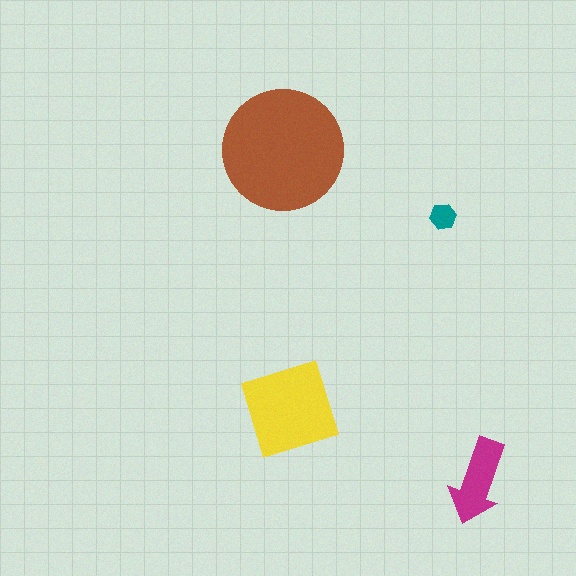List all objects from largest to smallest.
The brown circle, the yellow diamond, the magenta arrow, the teal hexagon.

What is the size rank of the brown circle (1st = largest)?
1st.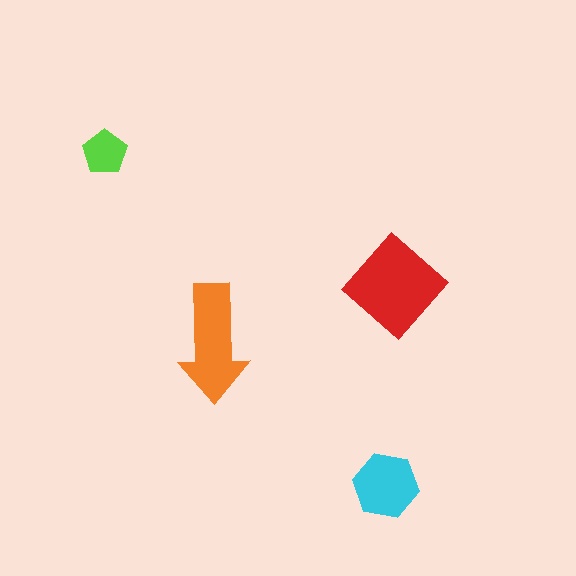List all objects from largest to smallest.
The red diamond, the orange arrow, the cyan hexagon, the lime pentagon.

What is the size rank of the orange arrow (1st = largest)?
2nd.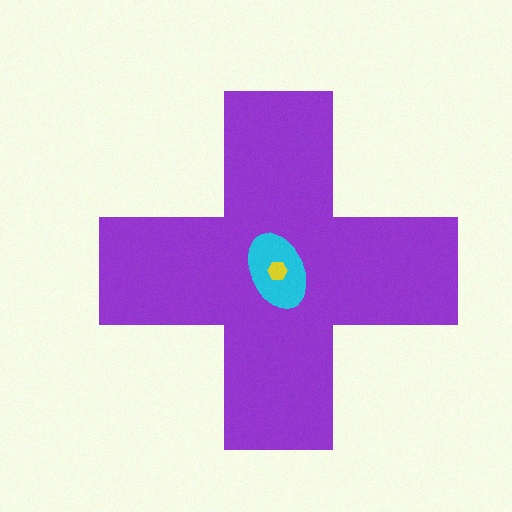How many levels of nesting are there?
3.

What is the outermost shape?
The purple cross.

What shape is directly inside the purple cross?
The cyan ellipse.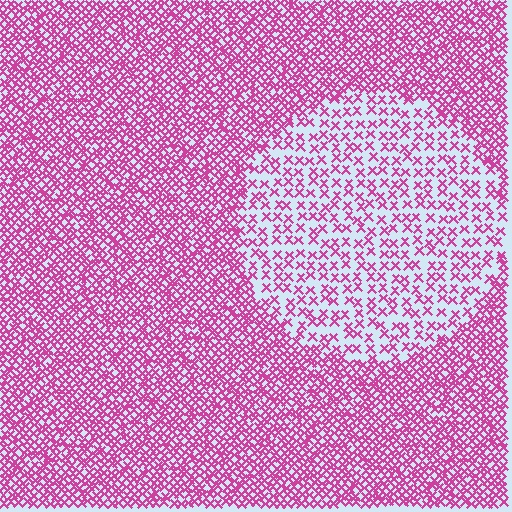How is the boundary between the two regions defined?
The boundary is defined by a change in element density (approximately 2.4x ratio). All elements are the same color, size, and shape.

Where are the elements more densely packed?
The elements are more densely packed outside the circle boundary.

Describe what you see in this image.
The image contains small magenta elements arranged at two different densities. A circle-shaped region is visible where the elements are less densely packed than the surrounding area.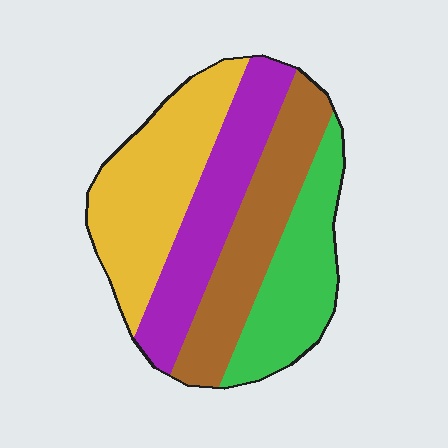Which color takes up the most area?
Yellow, at roughly 30%.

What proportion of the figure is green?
Green takes up about one fifth (1/5) of the figure.